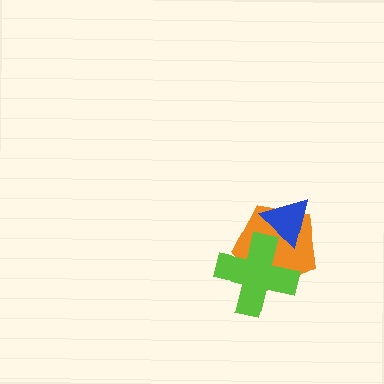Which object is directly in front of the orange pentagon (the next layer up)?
The blue triangle is directly in front of the orange pentagon.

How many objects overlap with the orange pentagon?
2 objects overlap with the orange pentagon.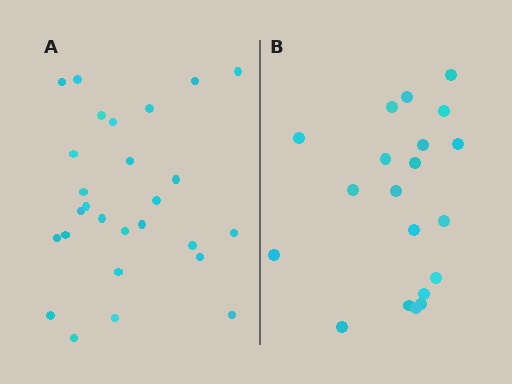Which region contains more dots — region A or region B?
Region A (the left region) has more dots.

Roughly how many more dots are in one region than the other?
Region A has roughly 8 or so more dots than region B.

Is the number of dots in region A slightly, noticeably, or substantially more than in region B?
Region A has noticeably more, but not dramatically so. The ratio is roughly 1.4 to 1.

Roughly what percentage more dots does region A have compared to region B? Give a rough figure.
About 35% more.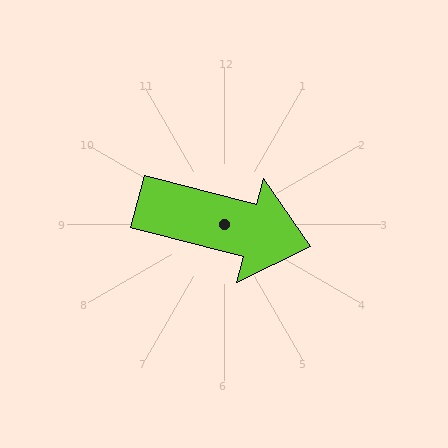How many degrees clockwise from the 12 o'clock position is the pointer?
Approximately 104 degrees.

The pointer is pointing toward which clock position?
Roughly 3 o'clock.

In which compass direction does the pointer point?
East.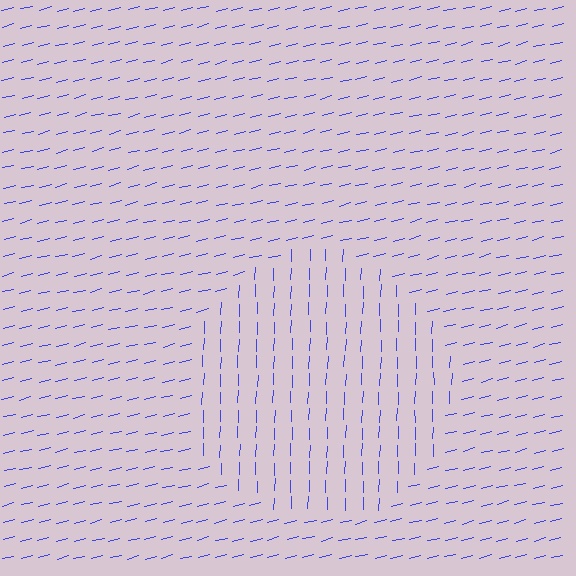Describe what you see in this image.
The image is filled with small blue line segments. A circle region in the image has lines oriented differently from the surrounding lines, creating a visible texture boundary.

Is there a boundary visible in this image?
Yes, there is a texture boundary formed by a change in line orientation.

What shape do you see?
I see a circle.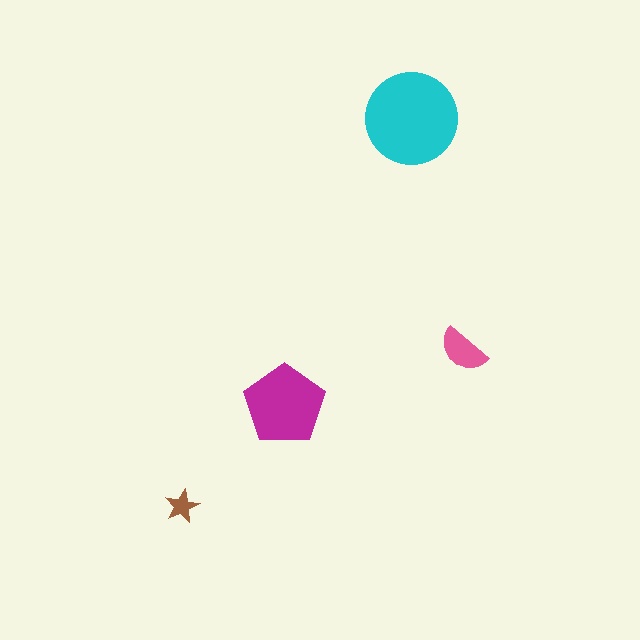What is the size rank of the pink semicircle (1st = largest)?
3rd.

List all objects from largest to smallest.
The cyan circle, the magenta pentagon, the pink semicircle, the brown star.